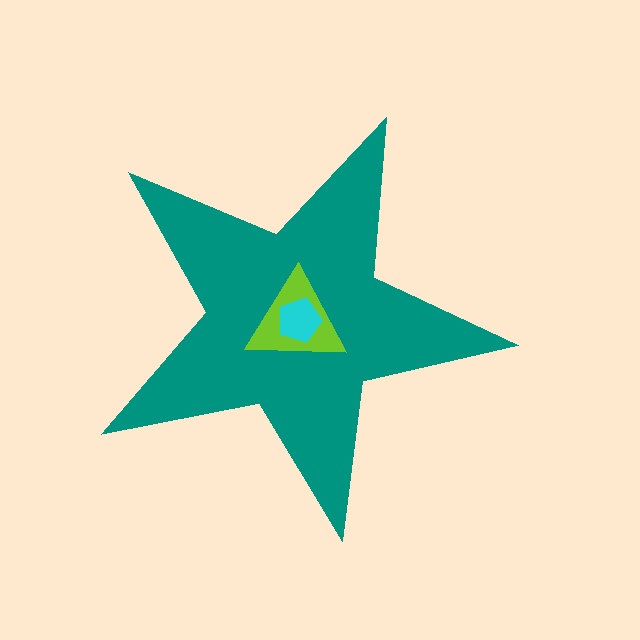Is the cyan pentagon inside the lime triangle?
Yes.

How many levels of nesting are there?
3.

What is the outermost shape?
The teal star.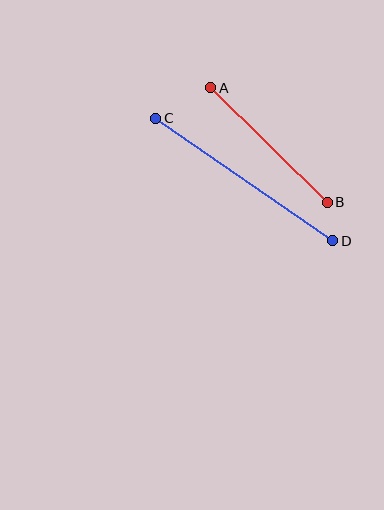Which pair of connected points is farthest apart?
Points C and D are farthest apart.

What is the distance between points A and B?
The distance is approximately 164 pixels.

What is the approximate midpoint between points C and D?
The midpoint is at approximately (244, 180) pixels.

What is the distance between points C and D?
The distance is approximately 216 pixels.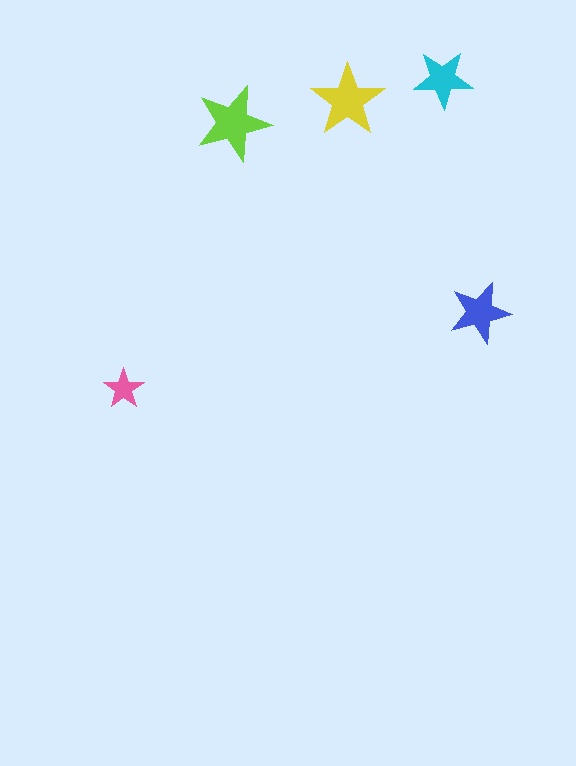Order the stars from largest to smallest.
the lime one, the yellow one, the blue one, the cyan one, the pink one.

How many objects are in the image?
There are 5 objects in the image.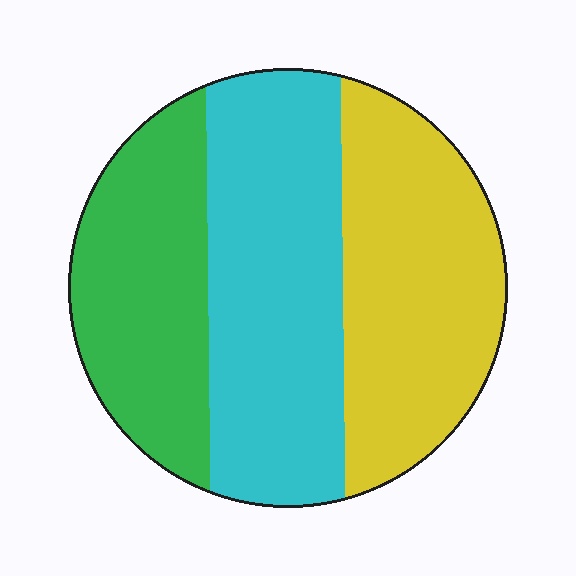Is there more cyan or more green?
Cyan.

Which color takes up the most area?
Cyan, at roughly 40%.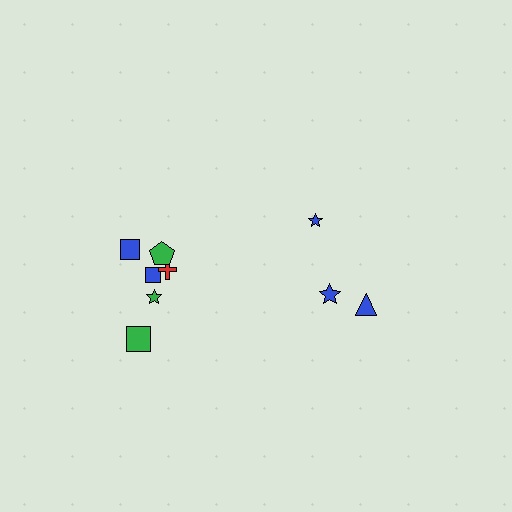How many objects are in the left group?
There are 6 objects.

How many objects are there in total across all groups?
There are 9 objects.